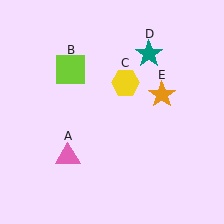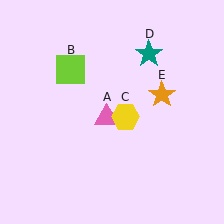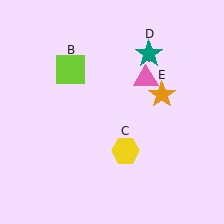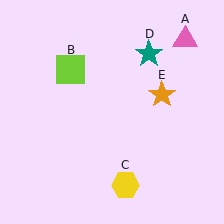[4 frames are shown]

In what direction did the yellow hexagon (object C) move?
The yellow hexagon (object C) moved down.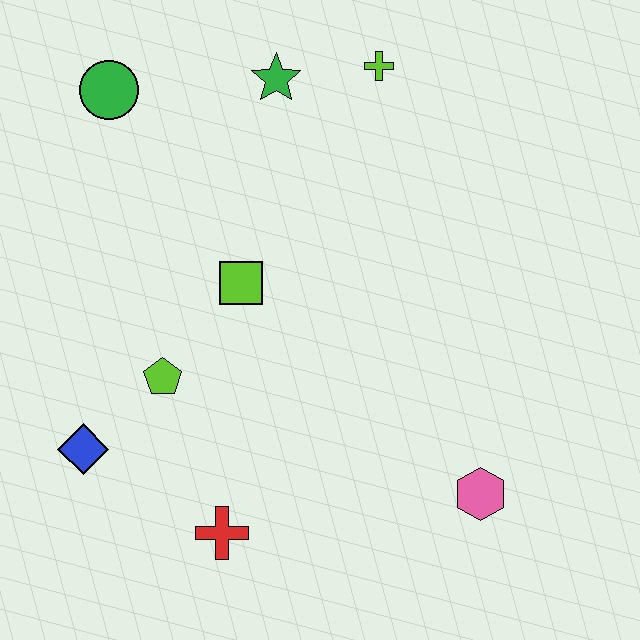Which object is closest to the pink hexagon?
The red cross is closest to the pink hexagon.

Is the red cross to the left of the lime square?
Yes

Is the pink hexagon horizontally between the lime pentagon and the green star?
No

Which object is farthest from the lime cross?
The red cross is farthest from the lime cross.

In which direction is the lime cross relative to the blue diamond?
The lime cross is above the blue diamond.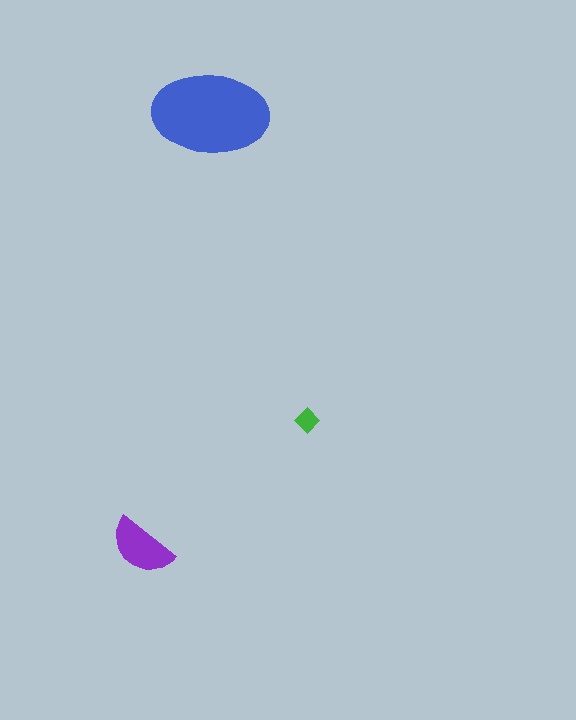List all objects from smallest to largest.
The green diamond, the purple semicircle, the blue ellipse.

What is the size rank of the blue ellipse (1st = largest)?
1st.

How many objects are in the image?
There are 3 objects in the image.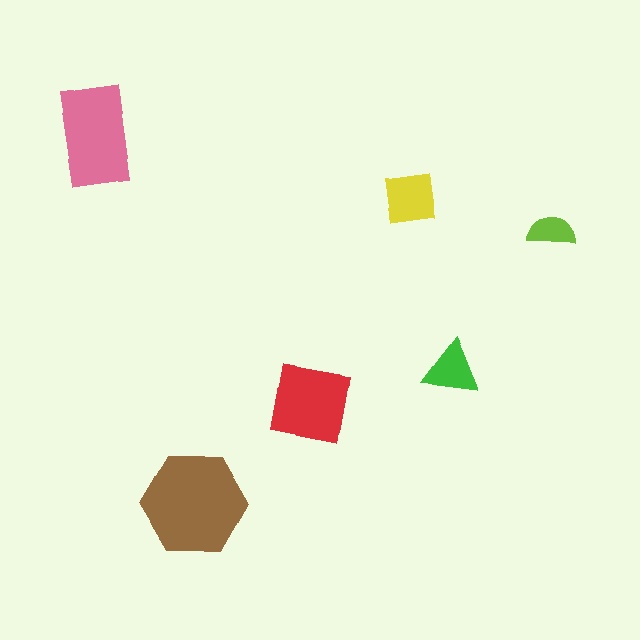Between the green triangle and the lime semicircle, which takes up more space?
The green triangle.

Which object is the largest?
The brown hexagon.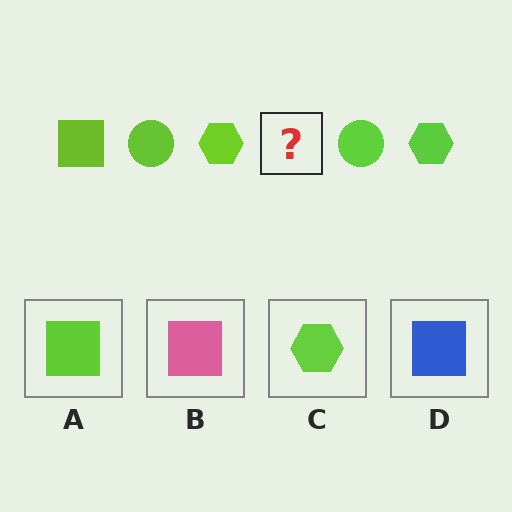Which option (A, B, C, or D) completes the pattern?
A.